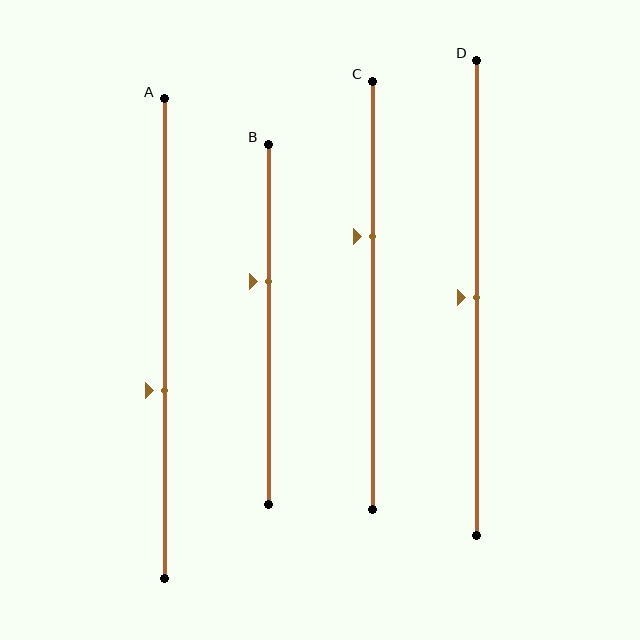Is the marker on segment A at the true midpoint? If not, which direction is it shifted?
No, the marker on segment A is shifted downward by about 11% of the segment length.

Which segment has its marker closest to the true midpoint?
Segment D has its marker closest to the true midpoint.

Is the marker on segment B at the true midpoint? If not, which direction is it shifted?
No, the marker on segment B is shifted upward by about 12% of the segment length.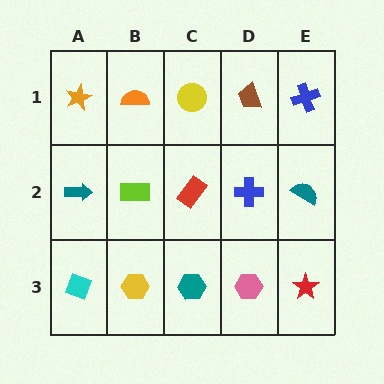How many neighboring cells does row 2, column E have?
3.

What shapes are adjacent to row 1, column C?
A red rectangle (row 2, column C), an orange semicircle (row 1, column B), a brown trapezoid (row 1, column D).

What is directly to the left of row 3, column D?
A teal hexagon.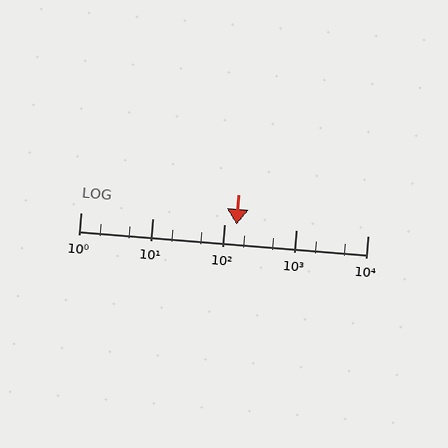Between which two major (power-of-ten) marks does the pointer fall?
The pointer is between 100 and 1000.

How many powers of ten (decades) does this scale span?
The scale spans 4 decades, from 1 to 10000.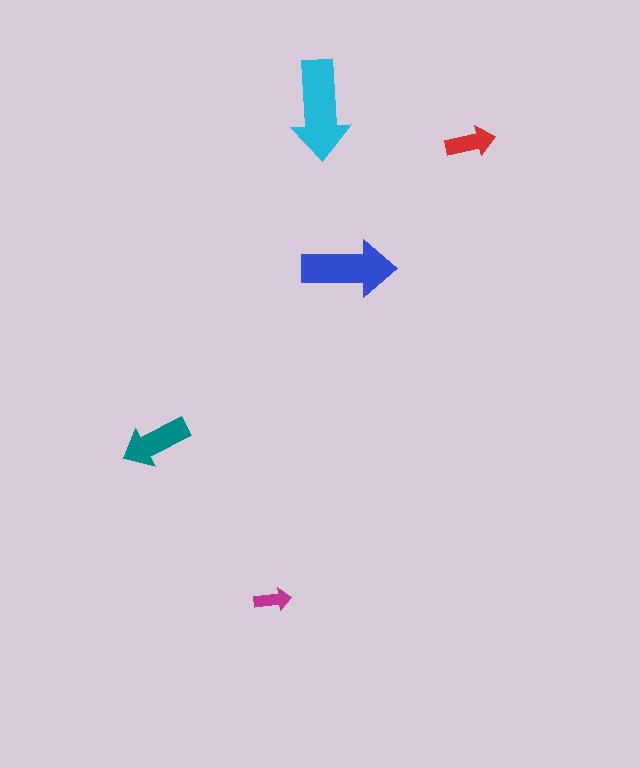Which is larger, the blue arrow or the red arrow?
The blue one.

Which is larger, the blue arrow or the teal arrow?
The blue one.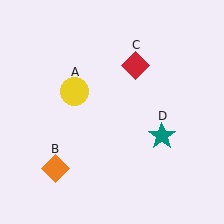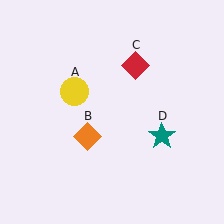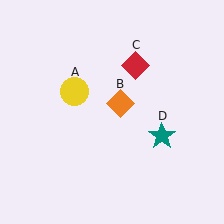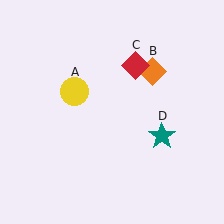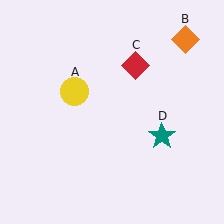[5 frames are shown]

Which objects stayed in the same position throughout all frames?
Yellow circle (object A) and red diamond (object C) and teal star (object D) remained stationary.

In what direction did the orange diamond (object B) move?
The orange diamond (object B) moved up and to the right.